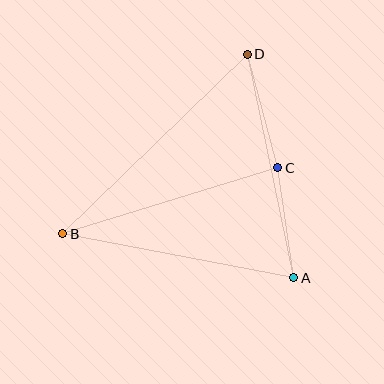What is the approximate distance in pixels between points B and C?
The distance between B and C is approximately 225 pixels.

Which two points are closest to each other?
Points A and C are closest to each other.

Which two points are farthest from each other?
Points B and D are farthest from each other.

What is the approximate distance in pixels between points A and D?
The distance between A and D is approximately 228 pixels.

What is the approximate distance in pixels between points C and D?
The distance between C and D is approximately 118 pixels.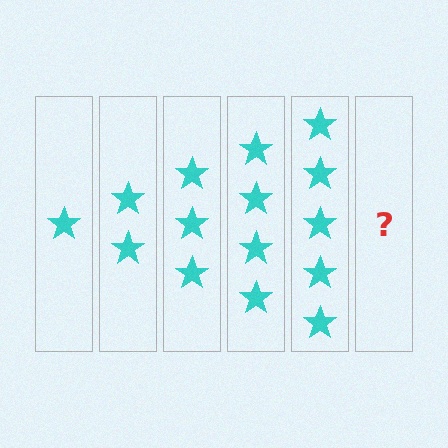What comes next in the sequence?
The next element should be 6 stars.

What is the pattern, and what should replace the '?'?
The pattern is that each step adds one more star. The '?' should be 6 stars.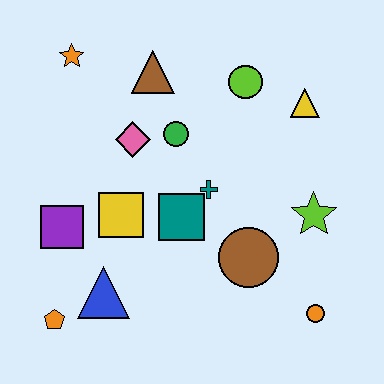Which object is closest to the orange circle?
The brown circle is closest to the orange circle.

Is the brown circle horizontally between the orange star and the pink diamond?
No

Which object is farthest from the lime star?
The orange star is farthest from the lime star.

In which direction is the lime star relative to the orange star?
The lime star is to the right of the orange star.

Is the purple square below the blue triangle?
No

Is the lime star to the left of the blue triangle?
No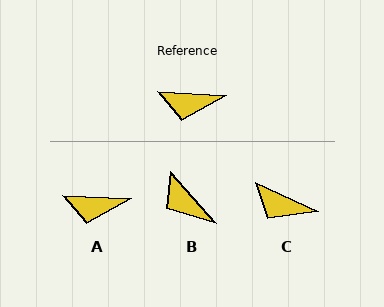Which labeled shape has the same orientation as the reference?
A.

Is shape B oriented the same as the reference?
No, it is off by about 45 degrees.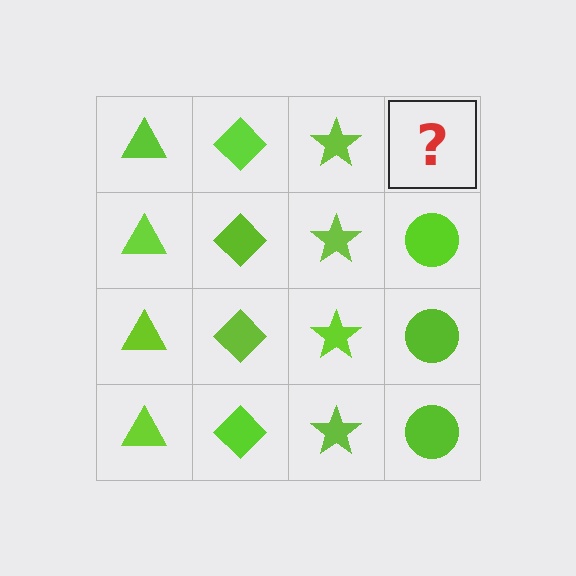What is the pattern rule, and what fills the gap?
The rule is that each column has a consistent shape. The gap should be filled with a lime circle.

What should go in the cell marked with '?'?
The missing cell should contain a lime circle.